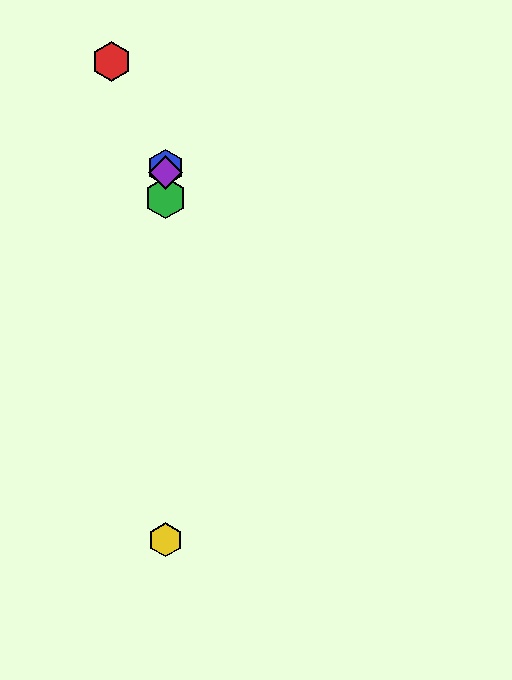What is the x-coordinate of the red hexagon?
The red hexagon is at x≈111.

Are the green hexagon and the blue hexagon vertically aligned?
Yes, both are at x≈165.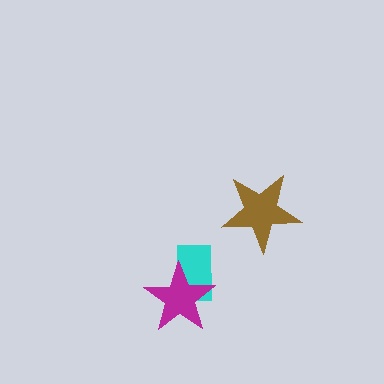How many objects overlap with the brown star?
0 objects overlap with the brown star.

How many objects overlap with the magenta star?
1 object overlaps with the magenta star.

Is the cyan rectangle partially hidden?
Yes, it is partially covered by another shape.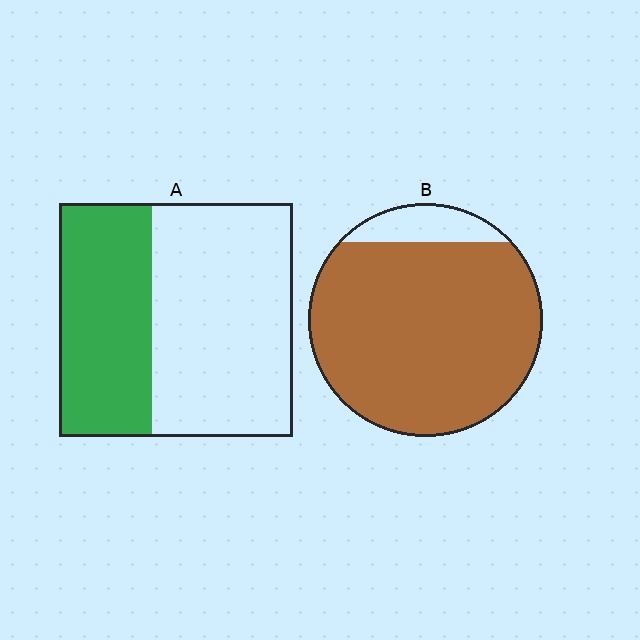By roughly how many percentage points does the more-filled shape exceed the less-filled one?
By roughly 50 percentage points (B over A).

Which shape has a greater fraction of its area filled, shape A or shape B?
Shape B.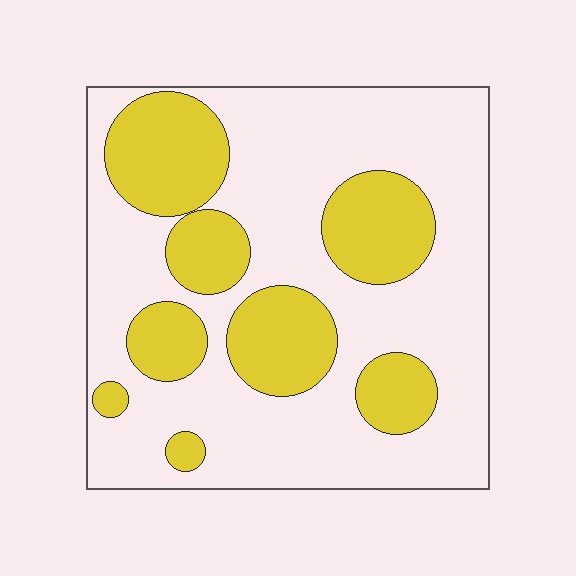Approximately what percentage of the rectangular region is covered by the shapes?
Approximately 30%.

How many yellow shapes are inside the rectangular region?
8.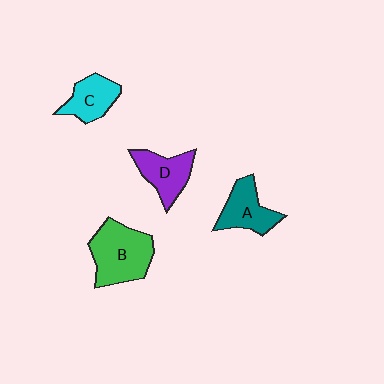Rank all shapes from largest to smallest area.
From largest to smallest: B (green), A (teal), D (purple), C (cyan).